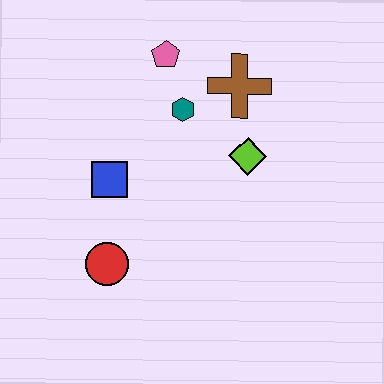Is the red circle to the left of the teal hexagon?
Yes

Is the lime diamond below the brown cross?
Yes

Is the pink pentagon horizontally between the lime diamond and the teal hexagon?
No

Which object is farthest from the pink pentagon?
The red circle is farthest from the pink pentagon.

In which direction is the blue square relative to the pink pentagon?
The blue square is below the pink pentagon.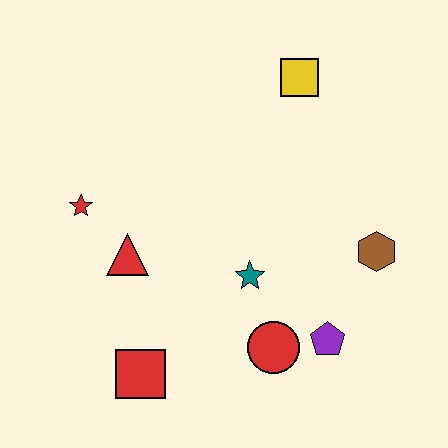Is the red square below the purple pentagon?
Yes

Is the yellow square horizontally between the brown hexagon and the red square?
Yes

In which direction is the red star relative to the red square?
The red star is above the red square.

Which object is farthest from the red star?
The brown hexagon is farthest from the red star.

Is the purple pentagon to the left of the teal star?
No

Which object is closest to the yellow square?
The brown hexagon is closest to the yellow square.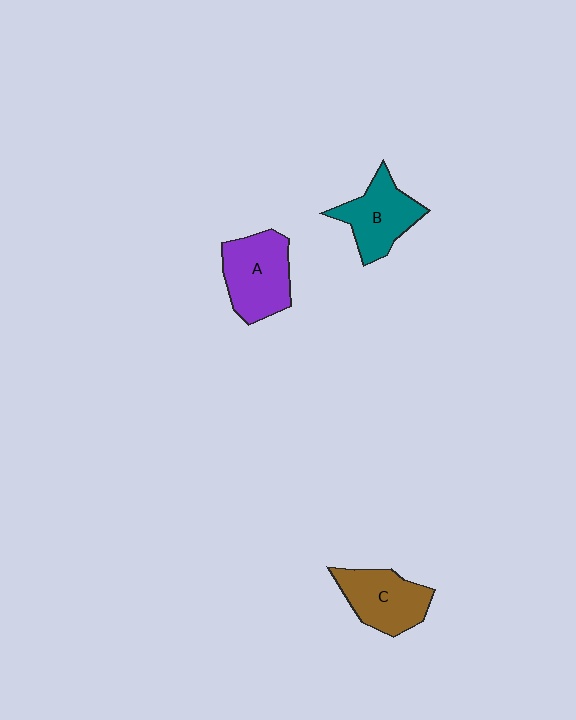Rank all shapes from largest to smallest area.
From largest to smallest: A (purple), C (brown), B (teal).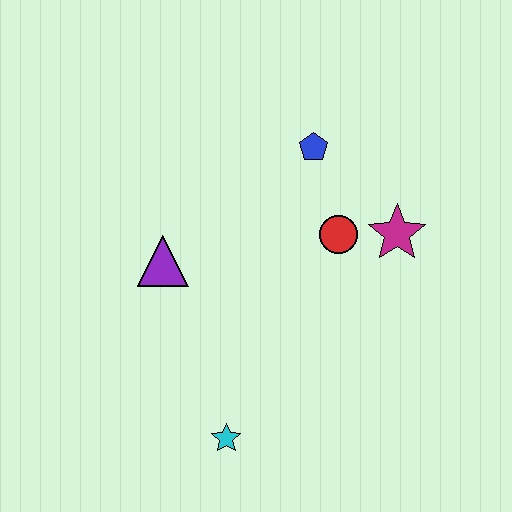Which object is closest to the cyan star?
The purple triangle is closest to the cyan star.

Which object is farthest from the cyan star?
The blue pentagon is farthest from the cyan star.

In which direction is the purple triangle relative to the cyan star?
The purple triangle is above the cyan star.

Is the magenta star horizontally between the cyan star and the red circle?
No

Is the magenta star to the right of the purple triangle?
Yes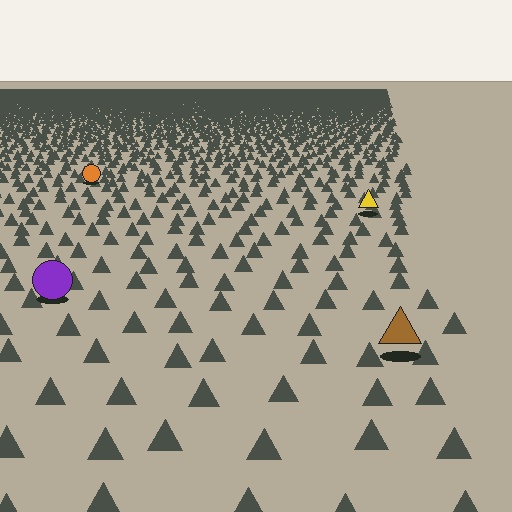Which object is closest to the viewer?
The brown triangle is closest. The texture marks near it are larger and more spread out.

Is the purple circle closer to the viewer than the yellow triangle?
Yes. The purple circle is closer — you can tell from the texture gradient: the ground texture is coarser near it.